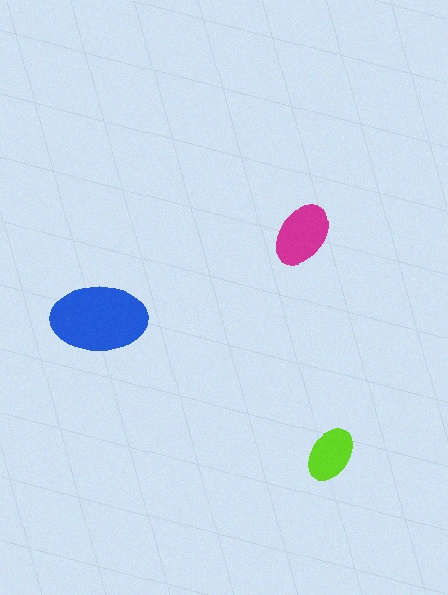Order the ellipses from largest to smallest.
the blue one, the magenta one, the lime one.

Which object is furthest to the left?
The blue ellipse is leftmost.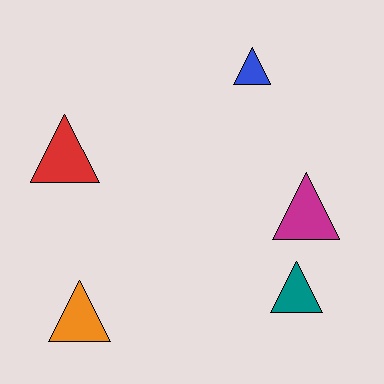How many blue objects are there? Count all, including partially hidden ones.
There is 1 blue object.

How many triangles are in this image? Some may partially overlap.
There are 5 triangles.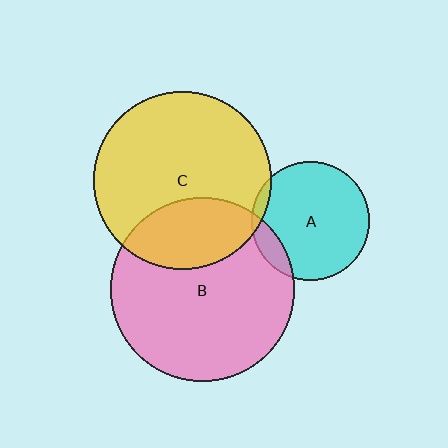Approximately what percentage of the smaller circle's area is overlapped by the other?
Approximately 10%.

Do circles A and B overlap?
Yes.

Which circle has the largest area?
Circle B (pink).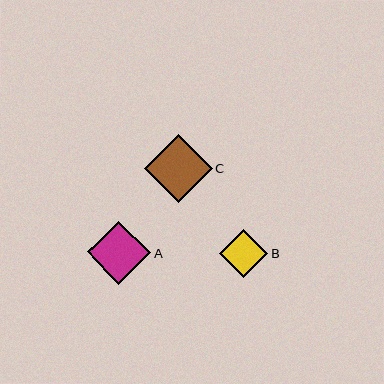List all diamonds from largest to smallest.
From largest to smallest: C, A, B.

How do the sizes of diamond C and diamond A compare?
Diamond C and diamond A are approximately the same size.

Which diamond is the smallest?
Diamond B is the smallest with a size of approximately 48 pixels.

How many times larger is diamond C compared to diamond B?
Diamond C is approximately 1.4 times the size of diamond B.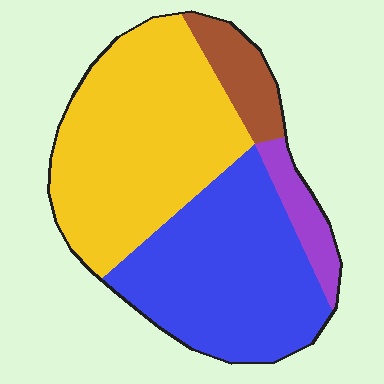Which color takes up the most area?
Yellow, at roughly 45%.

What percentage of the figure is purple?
Purple takes up about one tenth (1/10) of the figure.